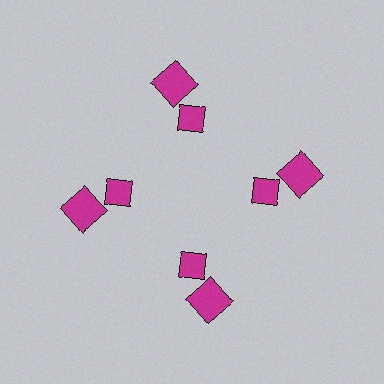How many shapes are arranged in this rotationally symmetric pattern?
There are 8 shapes, arranged in 4 groups of 2.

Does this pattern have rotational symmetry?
Yes, this pattern has 4-fold rotational symmetry. It looks the same after rotating 90 degrees around the center.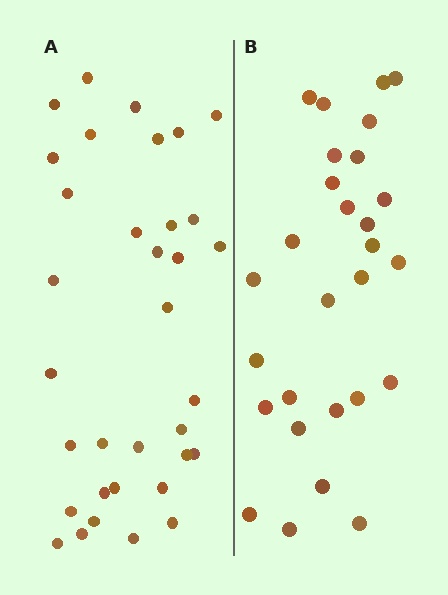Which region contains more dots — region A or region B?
Region A (the left region) has more dots.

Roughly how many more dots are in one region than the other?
Region A has about 6 more dots than region B.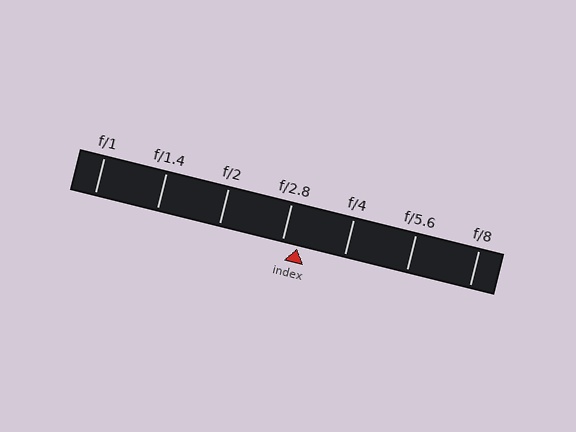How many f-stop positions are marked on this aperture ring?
There are 7 f-stop positions marked.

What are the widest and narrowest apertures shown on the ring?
The widest aperture shown is f/1 and the narrowest is f/8.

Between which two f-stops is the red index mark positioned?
The index mark is between f/2.8 and f/4.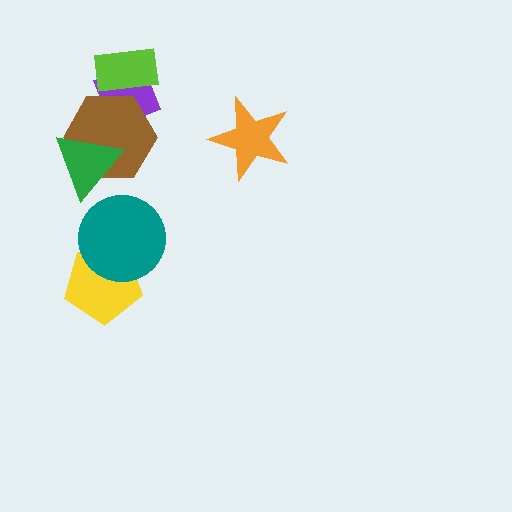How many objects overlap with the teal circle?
1 object overlaps with the teal circle.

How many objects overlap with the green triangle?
1 object overlaps with the green triangle.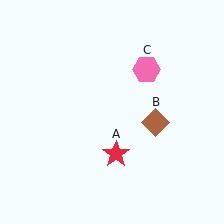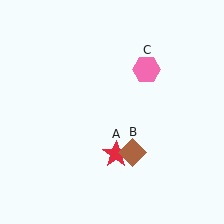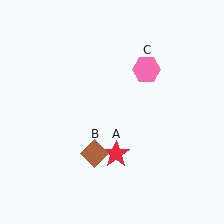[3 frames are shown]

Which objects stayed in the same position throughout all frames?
Red star (object A) and pink hexagon (object C) remained stationary.